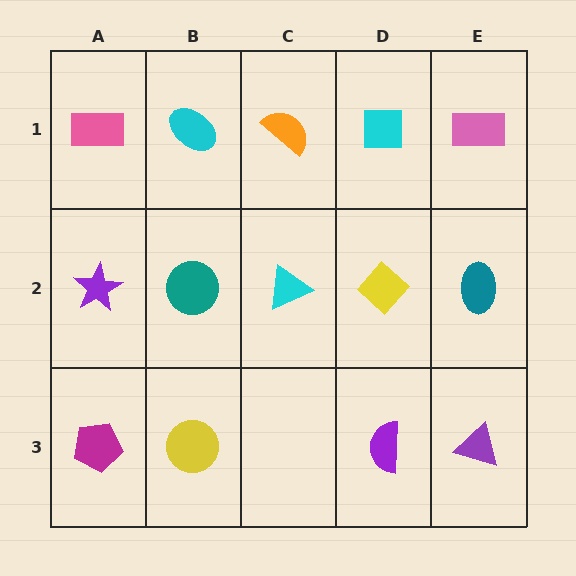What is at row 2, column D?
A yellow diamond.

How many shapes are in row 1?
5 shapes.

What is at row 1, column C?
An orange semicircle.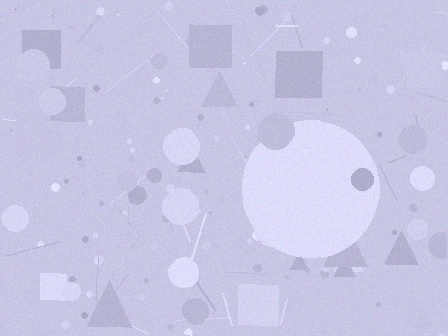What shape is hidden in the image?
A circle is hidden in the image.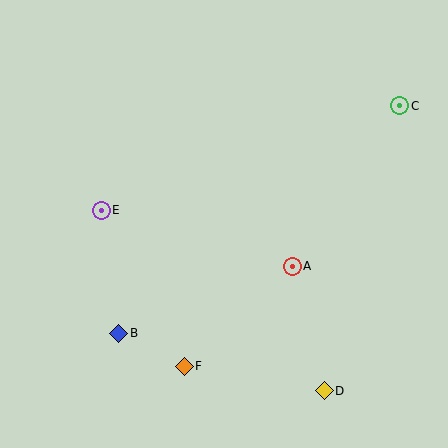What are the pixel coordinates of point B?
Point B is at (119, 333).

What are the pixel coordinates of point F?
Point F is at (184, 366).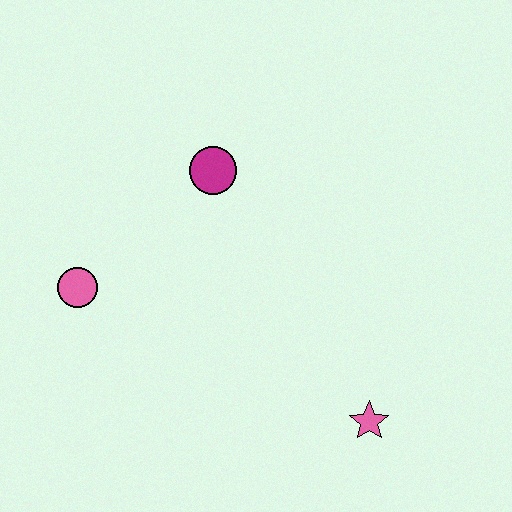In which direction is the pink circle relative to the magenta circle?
The pink circle is to the left of the magenta circle.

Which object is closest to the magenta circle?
The pink circle is closest to the magenta circle.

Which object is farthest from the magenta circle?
The pink star is farthest from the magenta circle.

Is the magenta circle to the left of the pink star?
Yes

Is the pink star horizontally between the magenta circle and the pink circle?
No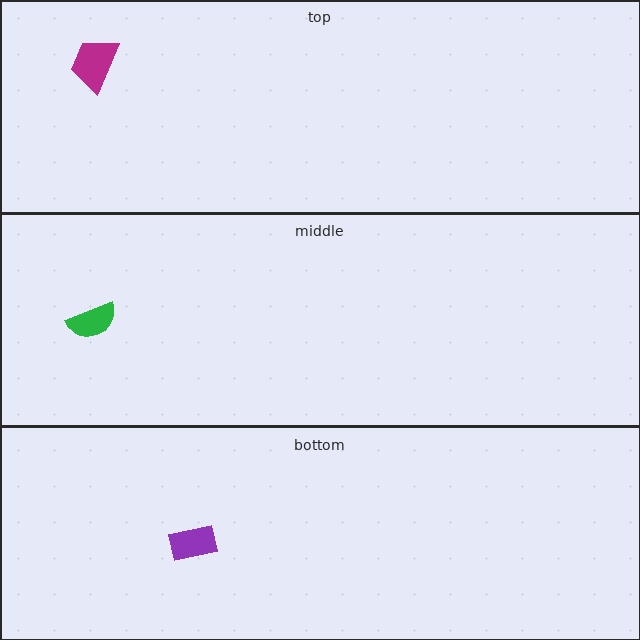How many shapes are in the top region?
1.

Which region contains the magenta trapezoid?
The top region.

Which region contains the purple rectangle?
The bottom region.